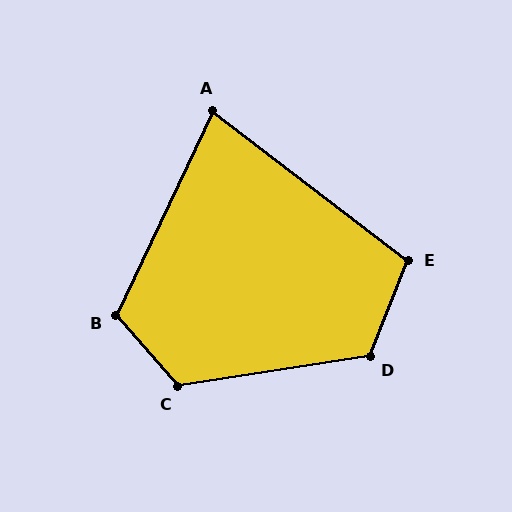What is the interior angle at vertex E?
Approximately 106 degrees (obtuse).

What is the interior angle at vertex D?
Approximately 120 degrees (obtuse).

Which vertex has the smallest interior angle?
A, at approximately 78 degrees.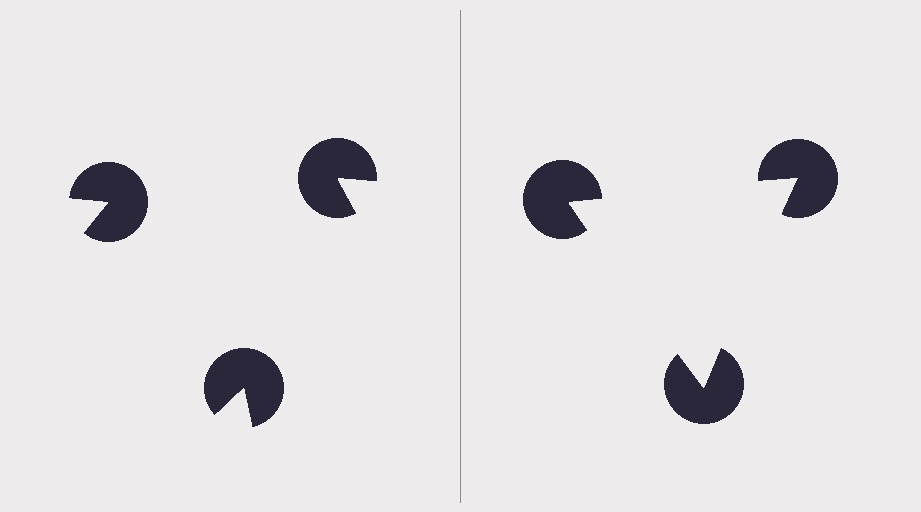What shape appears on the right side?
An illusory triangle.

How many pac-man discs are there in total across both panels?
6 — 3 on each side.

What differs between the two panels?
The pac-man discs are positioned identically on both sides; only the wedge orientations differ. On the right they align to a triangle; on the left they are misaligned.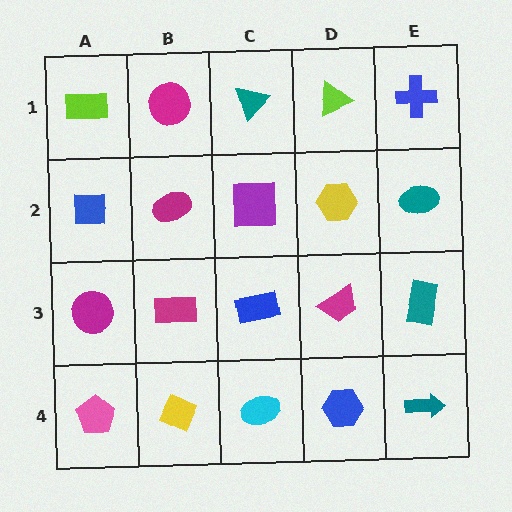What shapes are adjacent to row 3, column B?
A magenta ellipse (row 2, column B), a yellow diamond (row 4, column B), a magenta circle (row 3, column A), a blue rectangle (row 3, column C).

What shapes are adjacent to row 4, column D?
A magenta trapezoid (row 3, column D), a cyan ellipse (row 4, column C), a teal arrow (row 4, column E).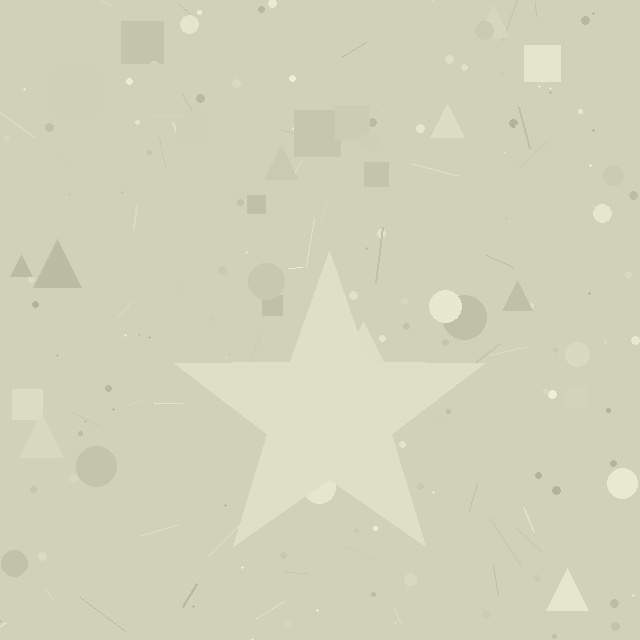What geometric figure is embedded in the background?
A star is embedded in the background.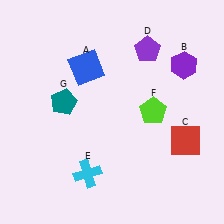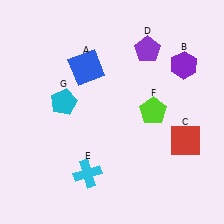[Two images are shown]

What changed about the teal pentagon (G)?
In Image 1, G is teal. In Image 2, it changed to cyan.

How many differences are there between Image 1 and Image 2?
There is 1 difference between the two images.